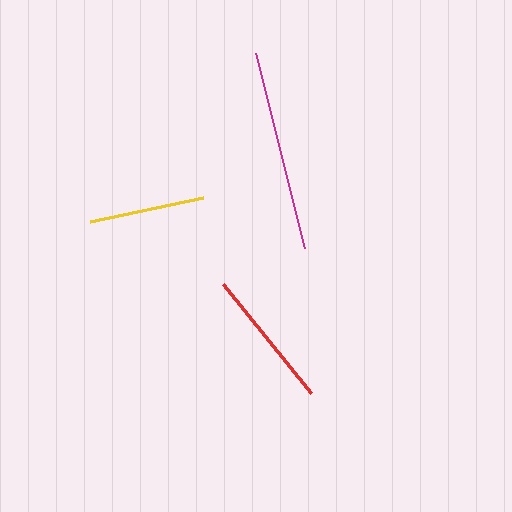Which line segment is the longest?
The magenta line is the longest at approximately 201 pixels.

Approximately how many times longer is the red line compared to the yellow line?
The red line is approximately 1.2 times the length of the yellow line.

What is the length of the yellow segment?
The yellow segment is approximately 116 pixels long.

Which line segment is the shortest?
The yellow line is the shortest at approximately 116 pixels.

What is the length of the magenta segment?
The magenta segment is approximately 201 pixels long.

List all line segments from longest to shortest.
From longest to shortest: magenta, red, yellow.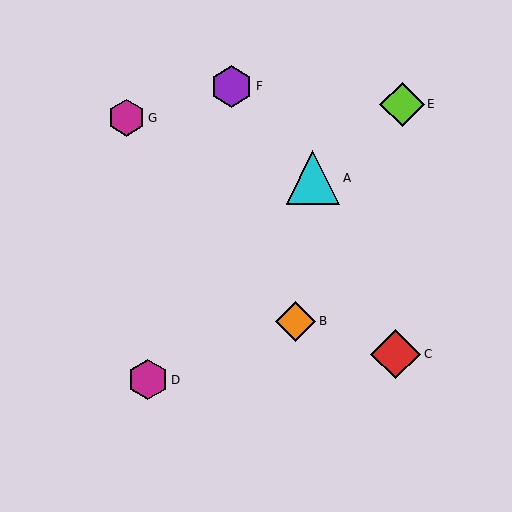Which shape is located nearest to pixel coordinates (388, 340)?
The red diamond (labeled C) at (396, 354) is nearest to that location.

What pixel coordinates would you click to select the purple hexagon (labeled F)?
Click at (232, 86) to select the purple hexagon F.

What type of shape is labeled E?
Shape E is a lime diamond.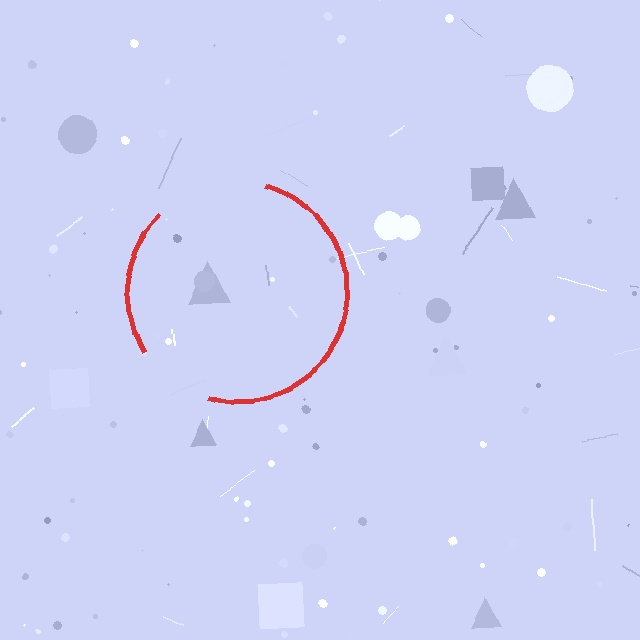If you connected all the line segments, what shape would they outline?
They would outline a circle.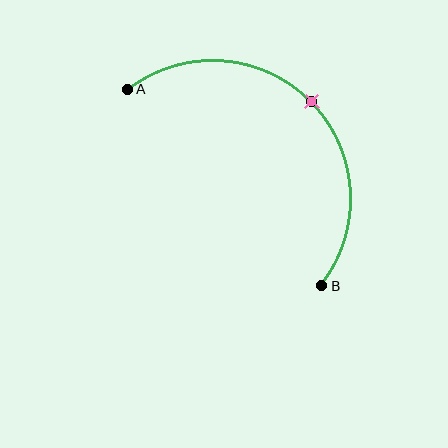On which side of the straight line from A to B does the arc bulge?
The arc bulges above and to the right of the straight line connecting A and B.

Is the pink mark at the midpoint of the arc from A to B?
Yes. The pink mark lies on the arc at equal arc-length from both A and B — it is the arc midpoint.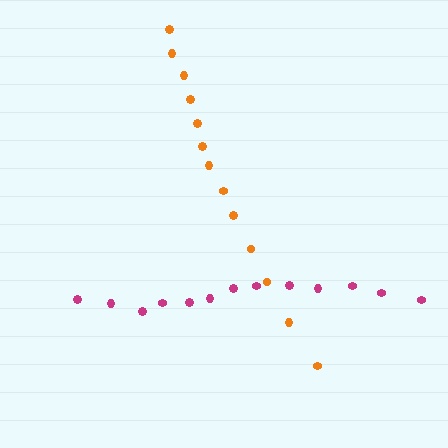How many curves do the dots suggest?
There are 2 distinct paths.